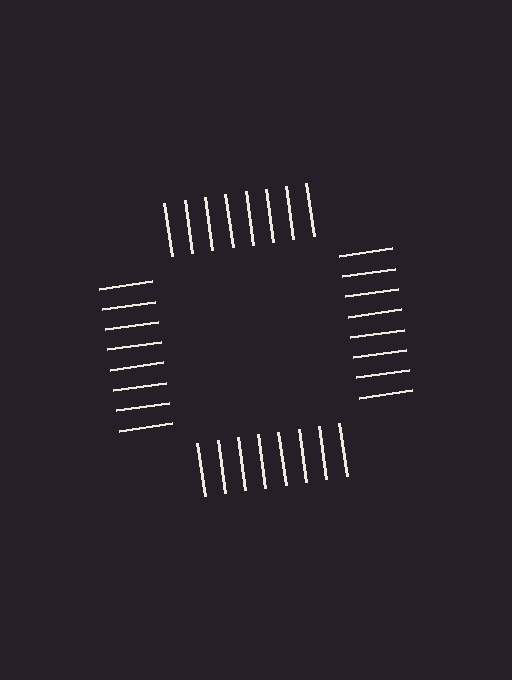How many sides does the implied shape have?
4 sides — the line-ends trace a square.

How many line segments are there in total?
32 — 8 along each of the 4 edges.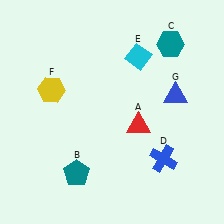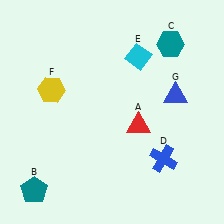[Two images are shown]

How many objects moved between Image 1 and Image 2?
1 object moved between the two images.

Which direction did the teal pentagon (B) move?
The teal pentagon (B) moved left.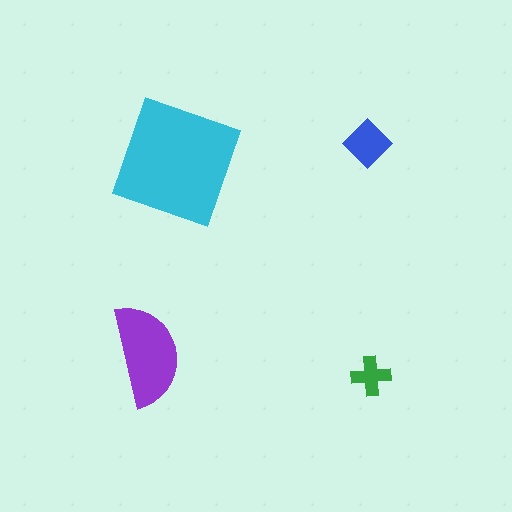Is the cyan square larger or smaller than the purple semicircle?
Larger.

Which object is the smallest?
The green cross.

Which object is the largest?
The cyan square.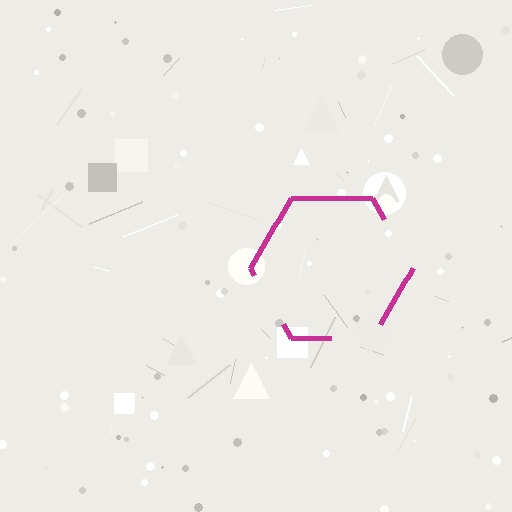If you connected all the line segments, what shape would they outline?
They would outline a hexagon.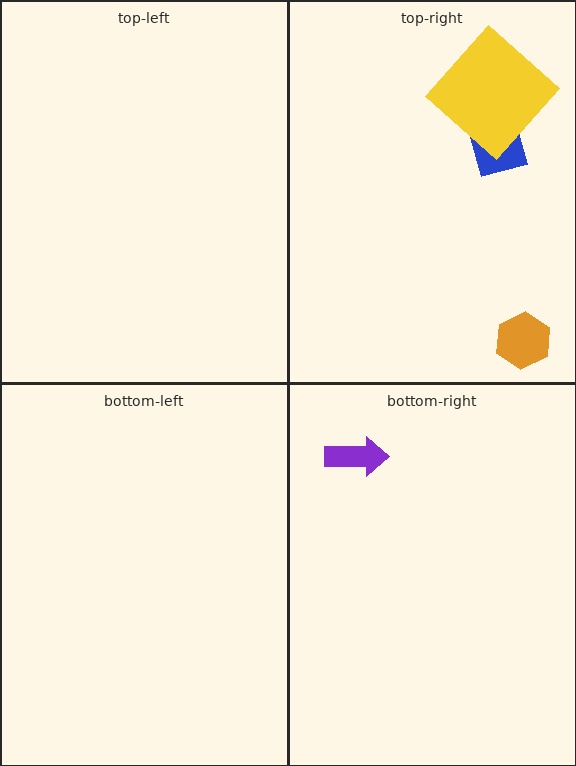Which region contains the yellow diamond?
The top-right region.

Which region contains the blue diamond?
The top-right region.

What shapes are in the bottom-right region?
The purple arrow.